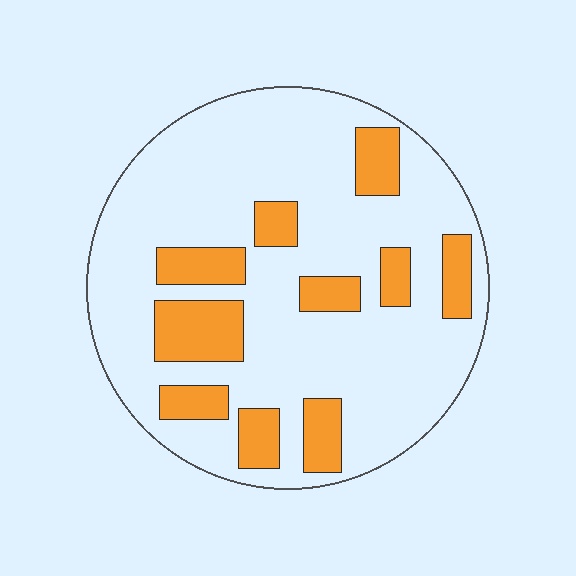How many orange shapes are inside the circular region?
10.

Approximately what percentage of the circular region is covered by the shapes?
Approximately 20%.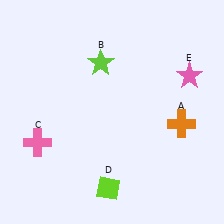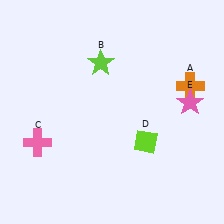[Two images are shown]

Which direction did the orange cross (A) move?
The orange cross (A) moved up.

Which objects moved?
The objects that moved are: the orange cross (A), the lime diamond (D), the pink star (E).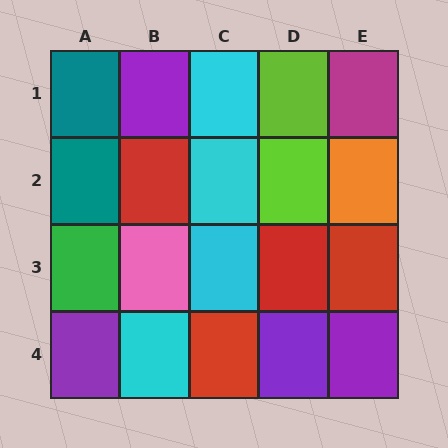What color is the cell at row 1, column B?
Purple.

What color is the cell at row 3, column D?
Red.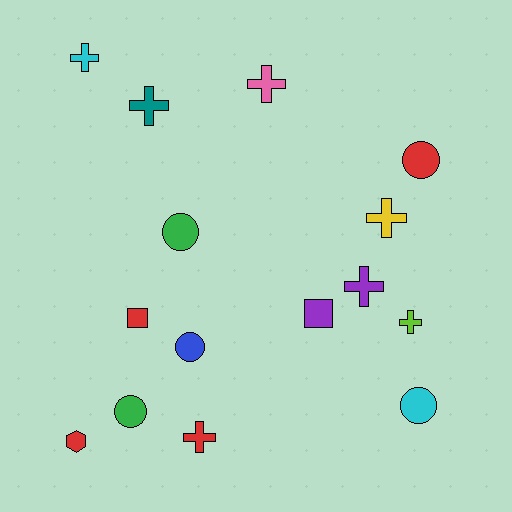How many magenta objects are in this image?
There are no magenta objects.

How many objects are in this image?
There are 15 objects.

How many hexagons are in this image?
There is 1 hexagon.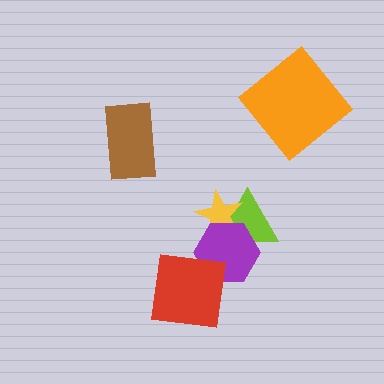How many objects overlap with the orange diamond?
0 objects overlap with the orange diamond.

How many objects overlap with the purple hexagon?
3 objects overlap with the purple hexagon.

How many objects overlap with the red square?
1 object overlaps with the red square.